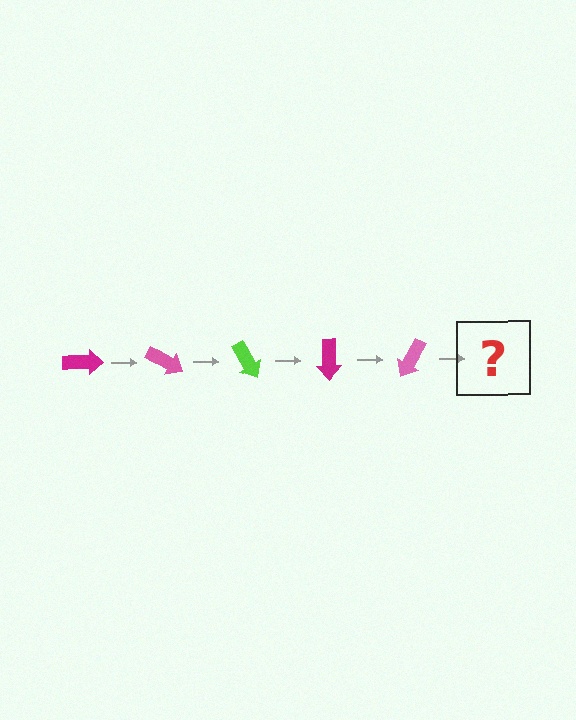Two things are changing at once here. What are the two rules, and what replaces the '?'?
The two rules are that it rotates 30 degrees each step and the color cycles through magenta, pink, and lime. The '?' should be a lime arrow, rotated 150 degrees from the start.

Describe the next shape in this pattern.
It should be a lime arrow, rotated 150 degrees from the start.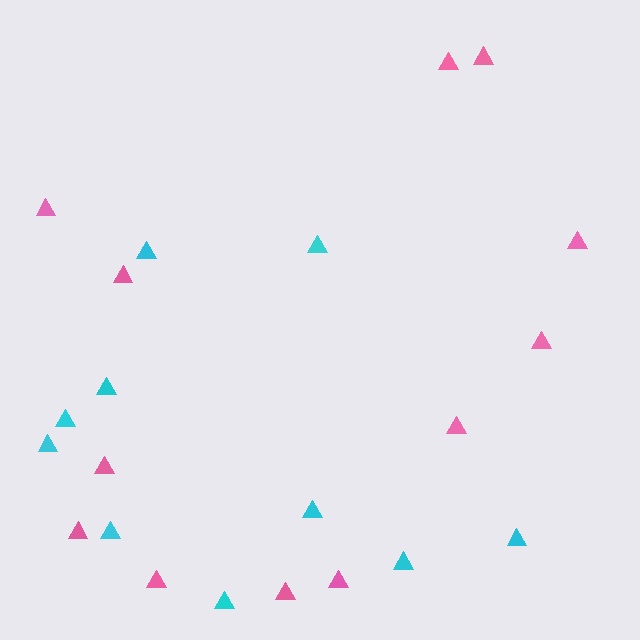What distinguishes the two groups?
There are 2 groups: one group of pink triangles (12) and one group of cyan triangles (10).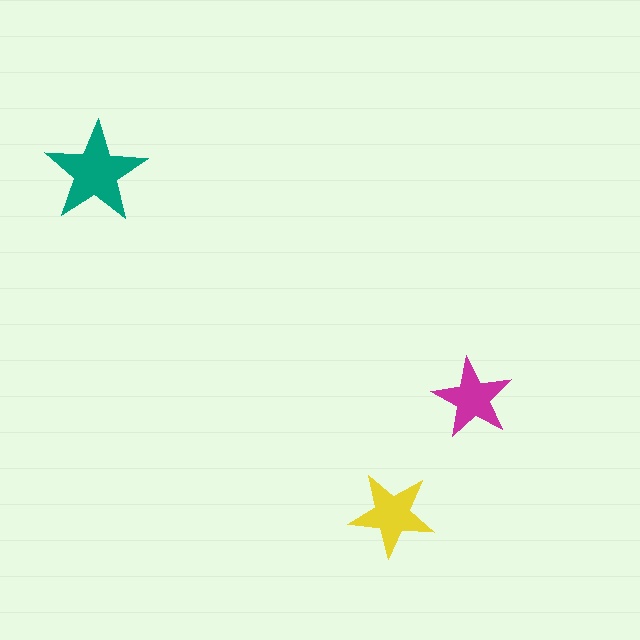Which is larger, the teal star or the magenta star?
The teal one.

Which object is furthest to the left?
The teal star is leftmost.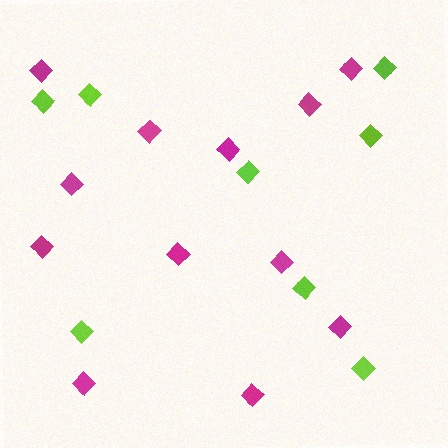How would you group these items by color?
There are 2 groups: one group of lime diamonds (8) and one group of magenta diamonds (12).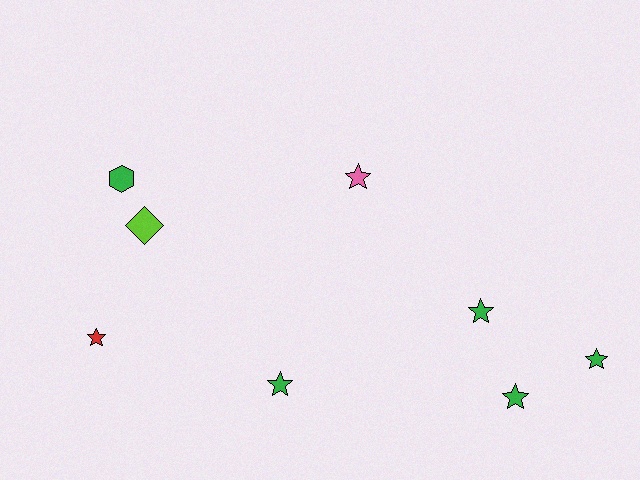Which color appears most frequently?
Green, with 5 objects.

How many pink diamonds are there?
There are no pink diamonds.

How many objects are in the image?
There are 8 objects.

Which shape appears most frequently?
Star, with 6 objects.